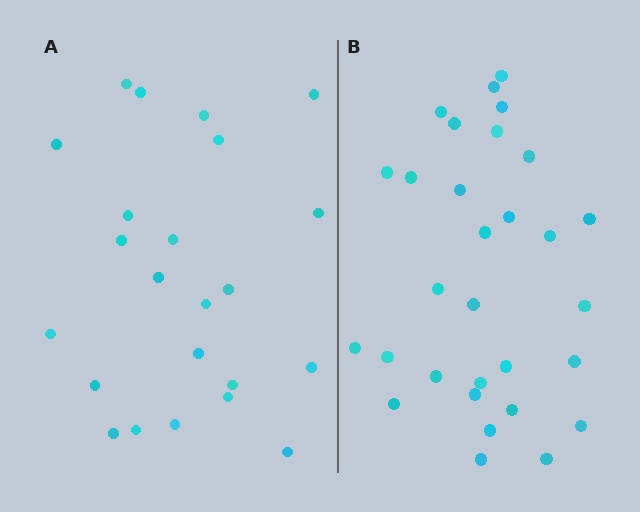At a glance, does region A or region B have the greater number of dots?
Region B (the right region) has more dots.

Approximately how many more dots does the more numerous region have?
Region B has roughly 8 or so more dots than region A.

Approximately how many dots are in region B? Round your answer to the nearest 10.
About 30 dots.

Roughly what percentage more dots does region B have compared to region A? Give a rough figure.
About 30% more.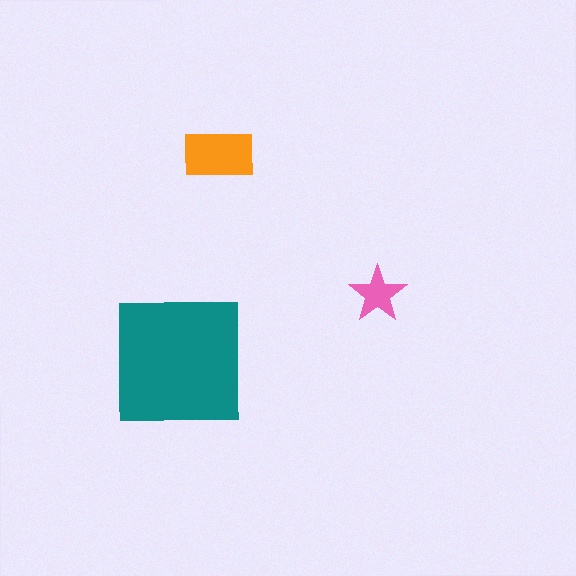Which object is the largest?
The teal square.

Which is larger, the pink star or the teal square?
The teal square.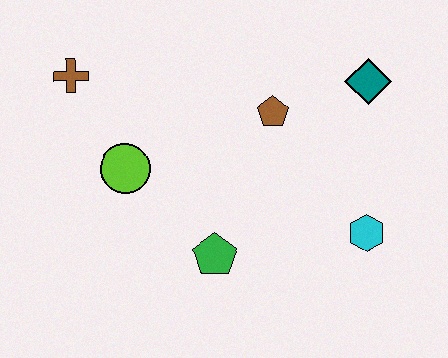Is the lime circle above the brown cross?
No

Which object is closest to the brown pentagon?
The teal diamond is closest to the brown pentagon.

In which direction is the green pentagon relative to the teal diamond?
The green pentagon is below the teal diamond.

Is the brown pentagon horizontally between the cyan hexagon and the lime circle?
Yes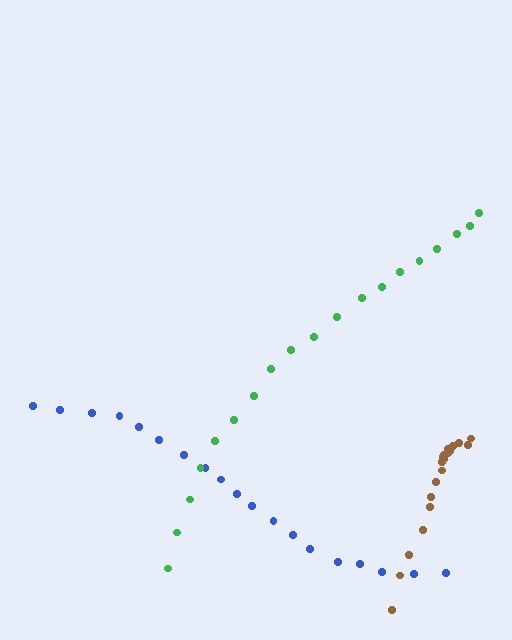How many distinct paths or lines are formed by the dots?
There are 3 distinct paths.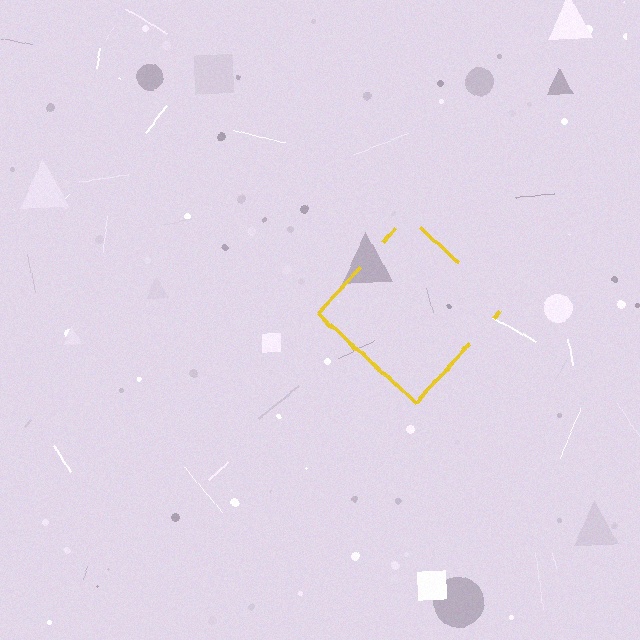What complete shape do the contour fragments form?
The contour fragments form a diamond.